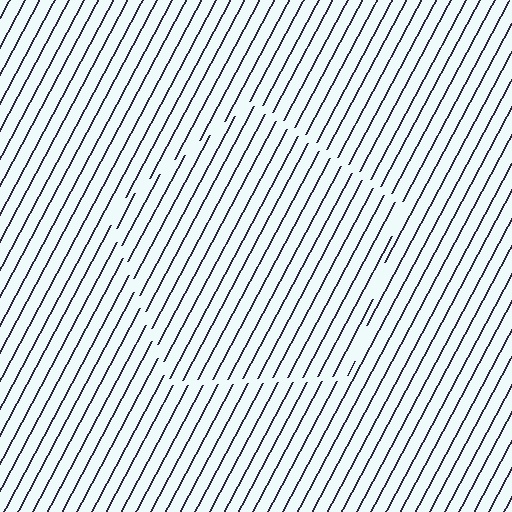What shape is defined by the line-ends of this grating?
An illusory pentagon. The interior of the shape contains the same grating, shifted by half a period — the contour is defined by the phase discontinuity where line-ends from the inner and outer gratings abut.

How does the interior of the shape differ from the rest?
The interior of the shape contains the same grating, shifted by half a period — the contour is defined by the phase discontinuity where line-ends from the inner and outer gratings abut.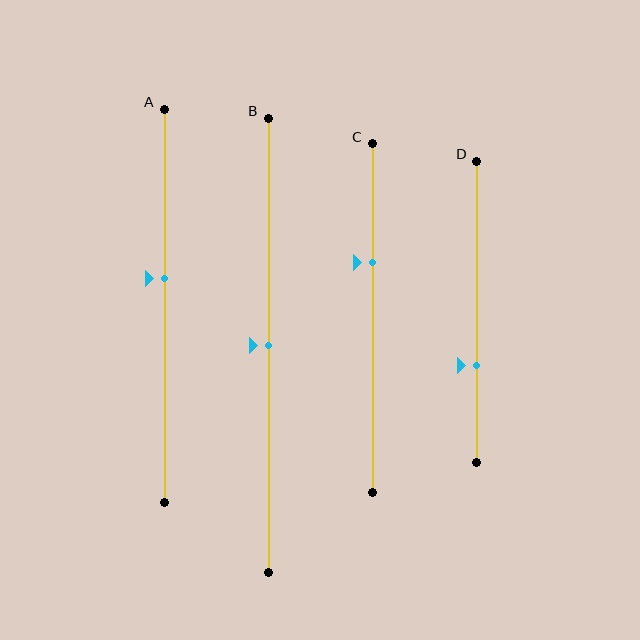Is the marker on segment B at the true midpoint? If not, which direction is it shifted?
Yes, the marker on segment B is at the true midpoint.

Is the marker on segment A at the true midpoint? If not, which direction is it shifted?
No, the marker on segment A is shifted upward by about 7% of the segment length.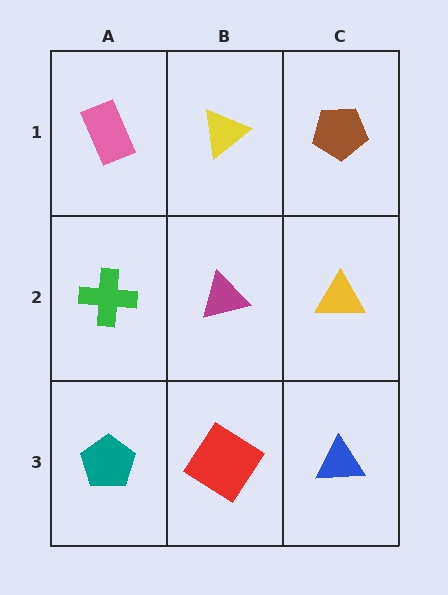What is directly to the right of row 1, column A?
A yellow triangle.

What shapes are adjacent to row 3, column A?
A green cross (row 2, column A), a red diamond (row 3, column B).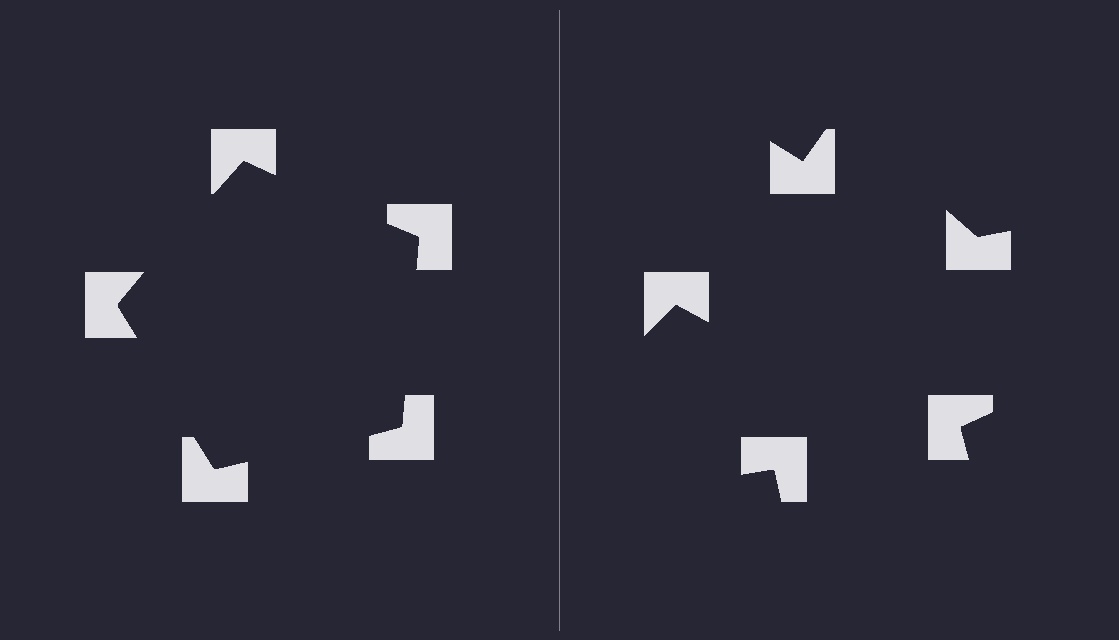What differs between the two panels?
The notched squares are positioned identically on both sides; only the wedge orientations differ. On the left they align to a pentagon; on the right they are misaligned.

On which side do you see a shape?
An illusory pentagon appears on the left side. On the right side the wedge cuts are rotated, so no coherent shape forms.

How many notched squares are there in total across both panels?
10 — 5 on each side.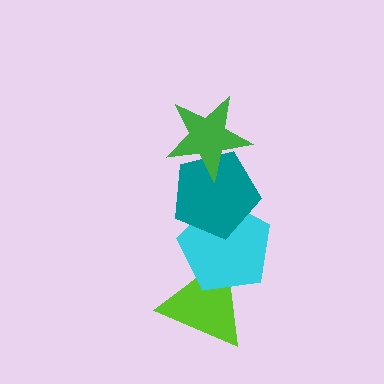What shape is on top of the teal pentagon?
The green star is on top of the teal pentagon.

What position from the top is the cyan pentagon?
The cyan pentagon is 3rd from the top.